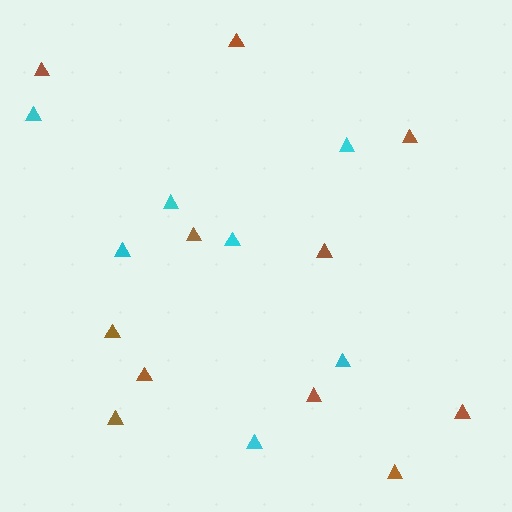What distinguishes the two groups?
There are 2 groups: one group of brown triangles (11) and one group of cyan triangles (7).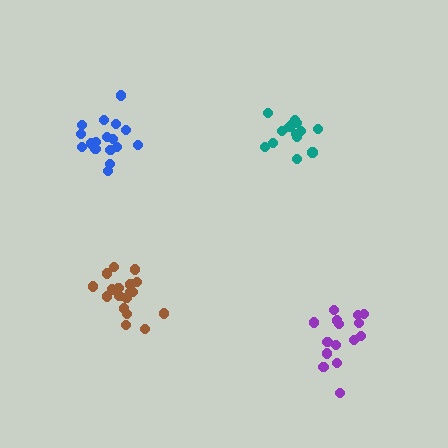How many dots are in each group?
Group 1: 14 dots, Group 2: 15 dots, Group 3: 17 dots, Group 4: 19 dots (65 total).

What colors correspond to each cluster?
The clusters are colored: teal, purple, blue, brown.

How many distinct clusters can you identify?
There are 4 distinct clusters.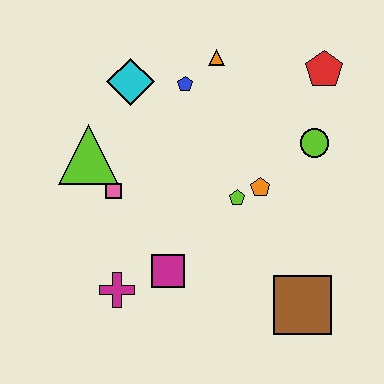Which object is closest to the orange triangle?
The blue pentagon is closest to the orange triangle.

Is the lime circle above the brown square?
Yes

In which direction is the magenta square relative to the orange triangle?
The magenta square is below the orange triangle.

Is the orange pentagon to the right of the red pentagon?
No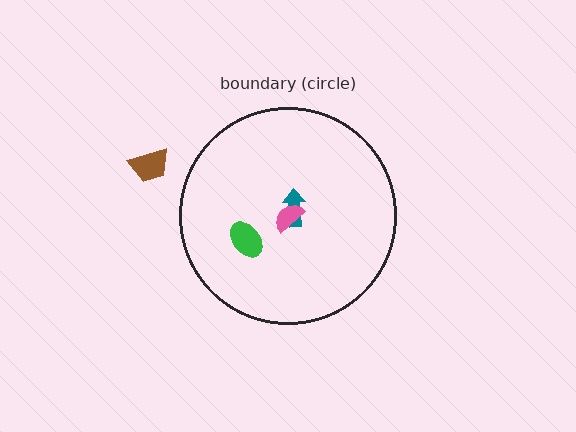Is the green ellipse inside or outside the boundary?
Inside.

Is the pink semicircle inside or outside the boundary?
Inside.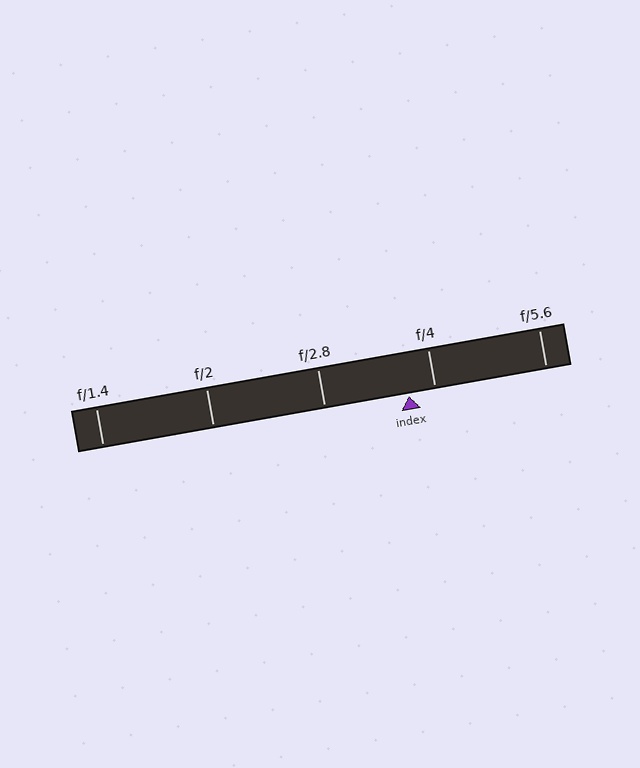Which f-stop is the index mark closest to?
The index mark is closest to f/4.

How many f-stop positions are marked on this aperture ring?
There are 5 f-stop positions marked.